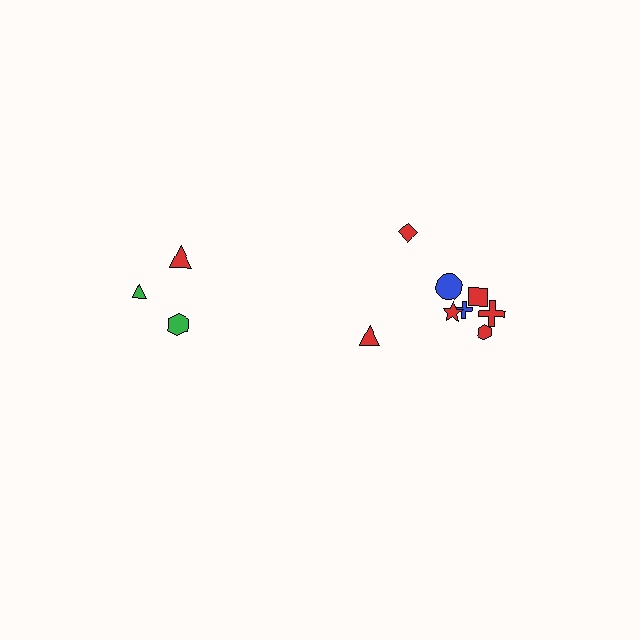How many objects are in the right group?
There are 8 objects.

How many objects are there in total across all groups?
There are 11 objects.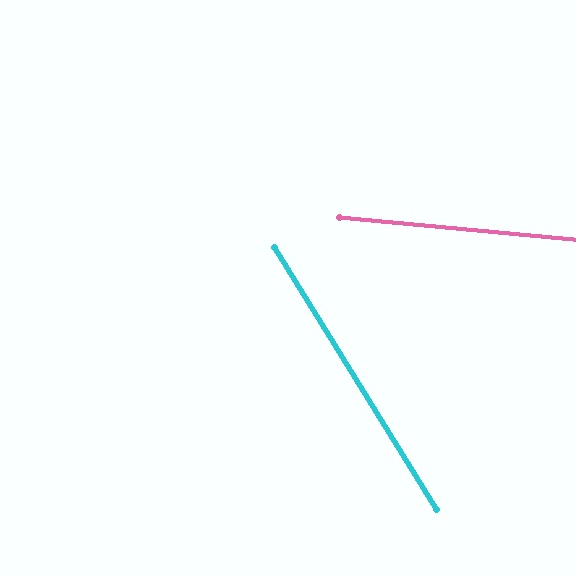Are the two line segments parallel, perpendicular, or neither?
Neither parallel nor perpendicular — they differ by about 53°.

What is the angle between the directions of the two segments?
Approximately 53 degrees.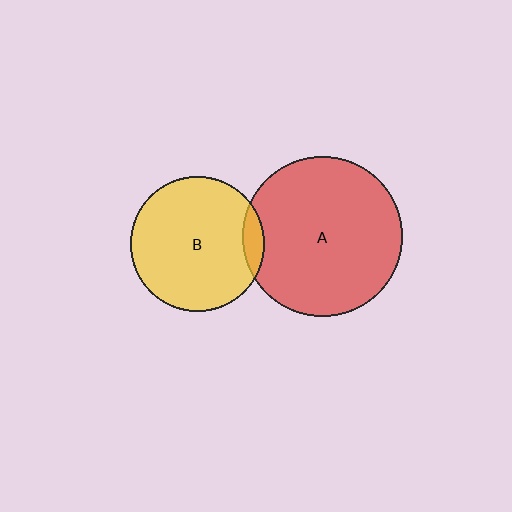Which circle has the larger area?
Circle A (red).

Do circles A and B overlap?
Yes.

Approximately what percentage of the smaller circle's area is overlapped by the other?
Approximately 10%.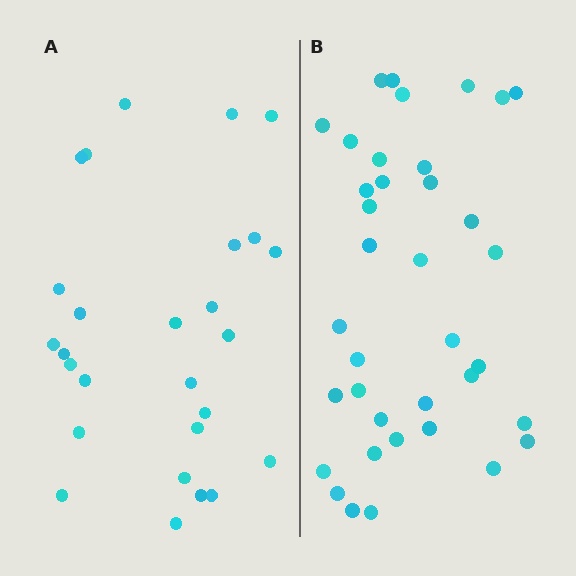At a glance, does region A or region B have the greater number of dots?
Region B (the right region) has more dots.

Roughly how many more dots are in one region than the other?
Region B has roughly 10 or so more dots than region A.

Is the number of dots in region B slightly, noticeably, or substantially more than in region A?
Region B has noticeably more, but not dramatically so. The ratio is roughly 1.4 to 1.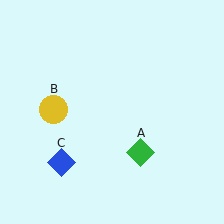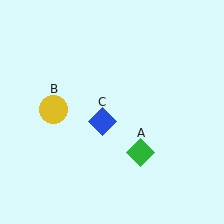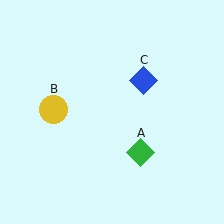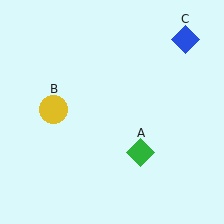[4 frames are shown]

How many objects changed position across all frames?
1 object changed position: blue diamond (object C).